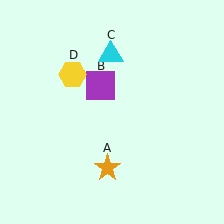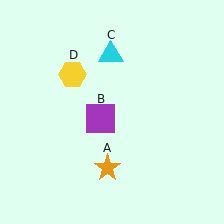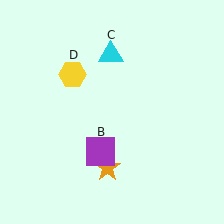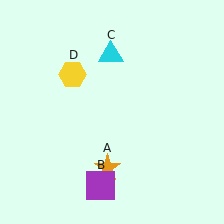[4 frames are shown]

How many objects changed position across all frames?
1 object changed position: purple square (object B).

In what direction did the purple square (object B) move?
The purple square (object B) moved down.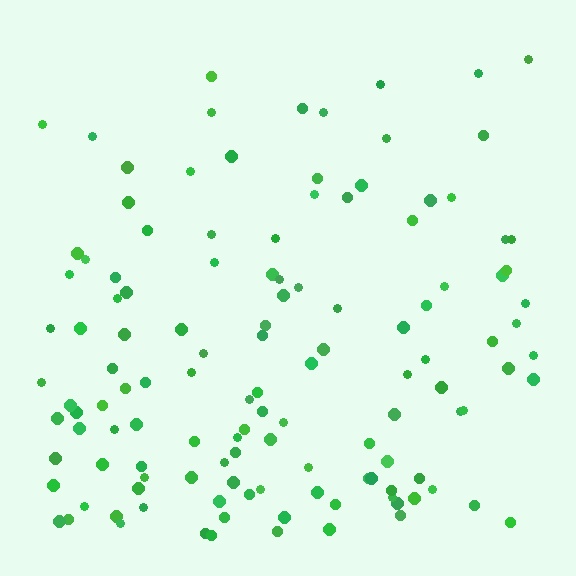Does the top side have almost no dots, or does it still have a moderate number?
Still a moderate number, just noticeably fewer than the bottom.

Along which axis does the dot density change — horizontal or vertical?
Vertical.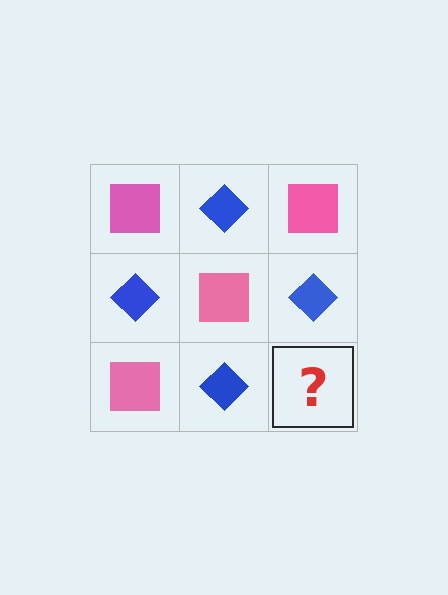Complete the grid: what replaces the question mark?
The question mark should be replaced with a pink square.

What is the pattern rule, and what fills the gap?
The rule is that it alternates pink square and blue diamond in a checkerboard pattern. The gap should be filled with a pink square.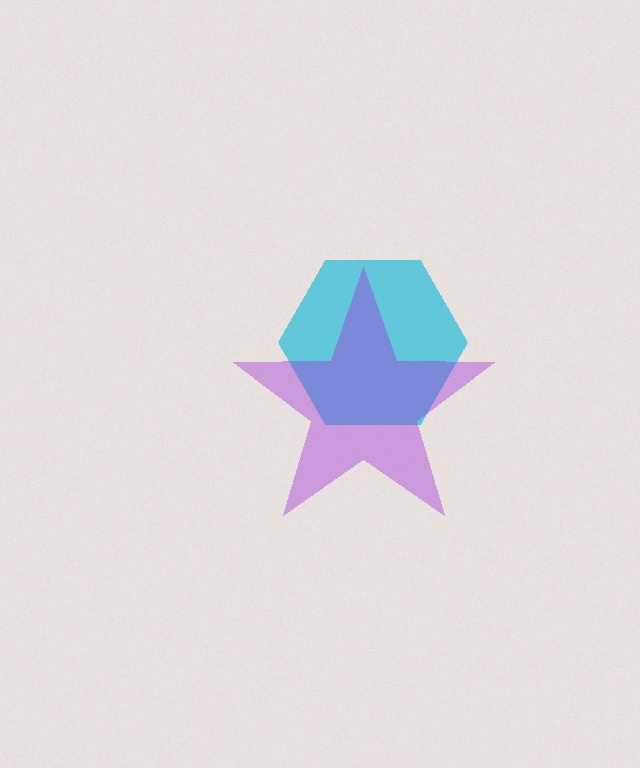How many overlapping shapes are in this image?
There are 2 overlapping shapes in the image.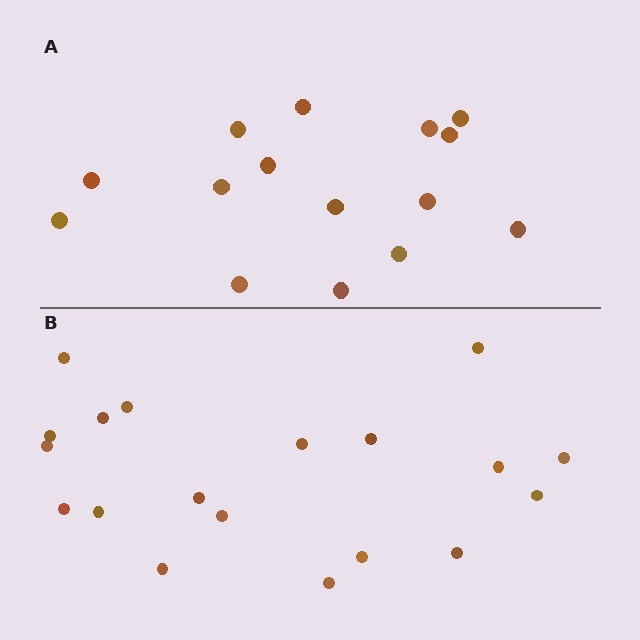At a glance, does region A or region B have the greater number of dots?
Region B (the bottom region) has more dots.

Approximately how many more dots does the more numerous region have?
Region B has about 4 more dots than region A.